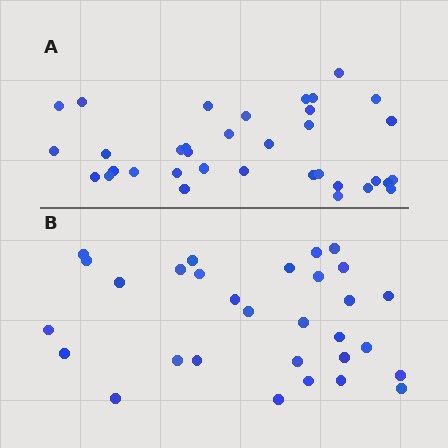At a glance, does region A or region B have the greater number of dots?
Region A (the top region) has more dots.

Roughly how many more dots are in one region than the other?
Region A has about 5 more dots than region B.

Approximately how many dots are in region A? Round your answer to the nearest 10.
About 40 dots. (The exact count is 35, which rounds to 40.)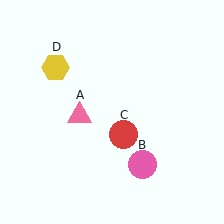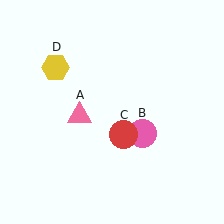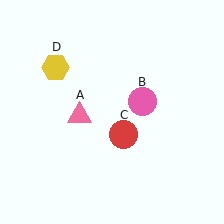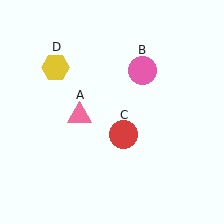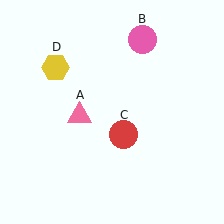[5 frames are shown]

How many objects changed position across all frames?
1 object changed position: pink circle (object B).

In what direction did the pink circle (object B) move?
The pink circle (object B) moved up.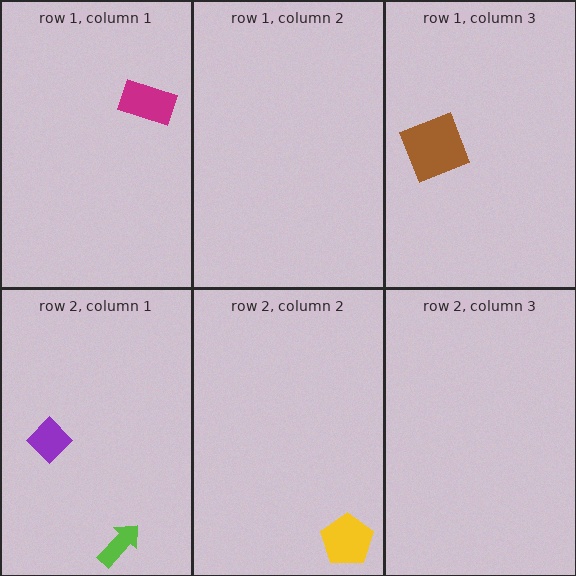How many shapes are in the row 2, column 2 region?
1.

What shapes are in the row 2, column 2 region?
The yellow pentagon.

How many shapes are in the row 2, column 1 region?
2.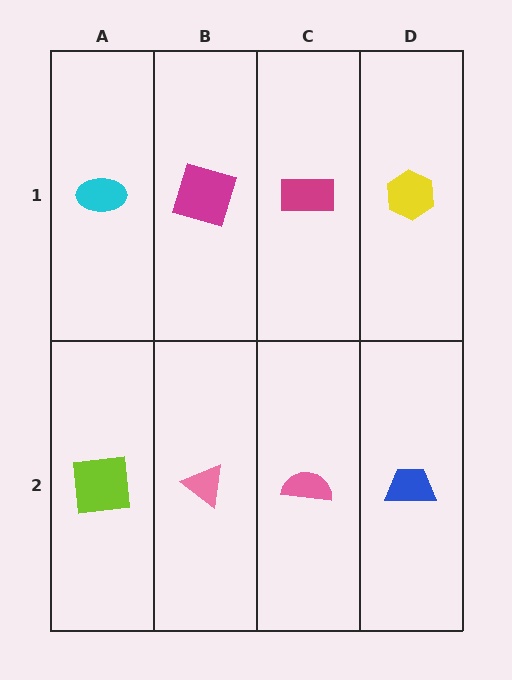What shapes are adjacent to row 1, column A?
A lime square (row 2, column A), a magenta square (row 1, column B).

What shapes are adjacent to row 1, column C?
A pink semicircle (row 2, column C), a magenta square (row 1, column B), a yellow hexagon (row 1, column D).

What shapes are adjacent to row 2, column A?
A cyan ellipse (row 1, column A), a pink triangle (row 2, column B).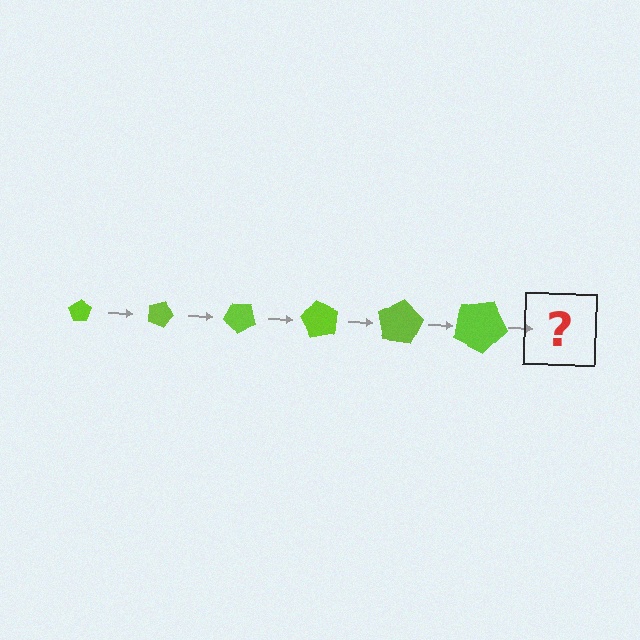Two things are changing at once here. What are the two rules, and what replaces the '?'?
The two rules are that the pentagon grows larger each step and it rotates 20 degrees each step. The '?' should be a pentagon, larger than the previous one and rotated 120 degrees from the start.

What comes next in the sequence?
The next element should be a pentagon, larger than the previous one and rotated 120 degrees from the start.